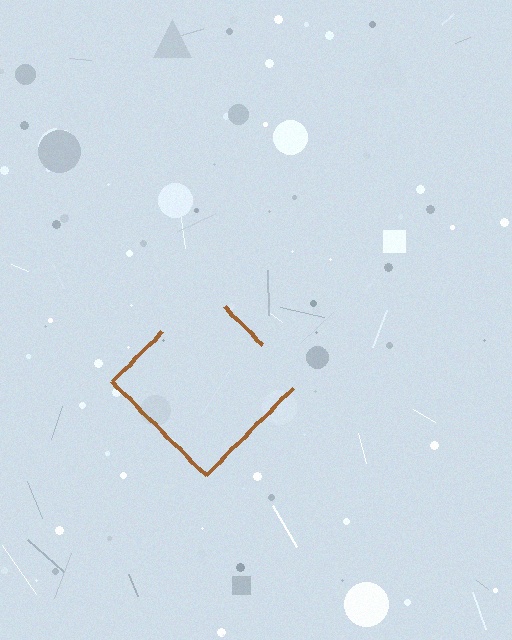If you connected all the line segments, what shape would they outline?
They would outline a diamond.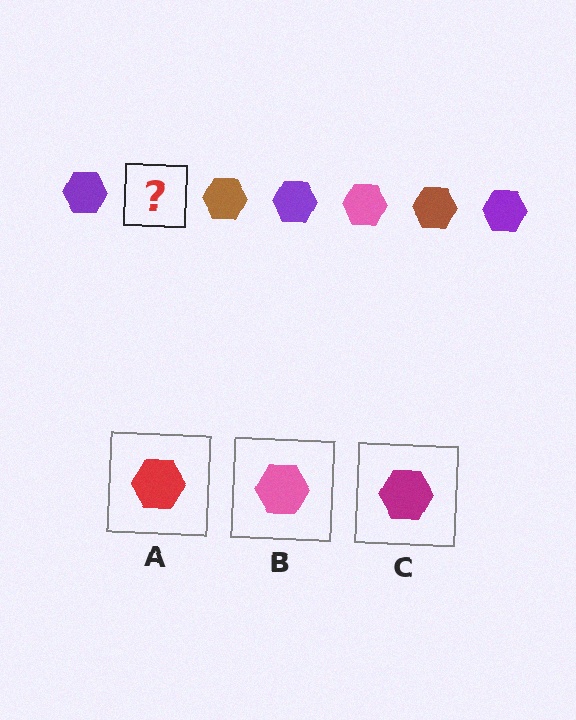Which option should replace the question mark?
Option B.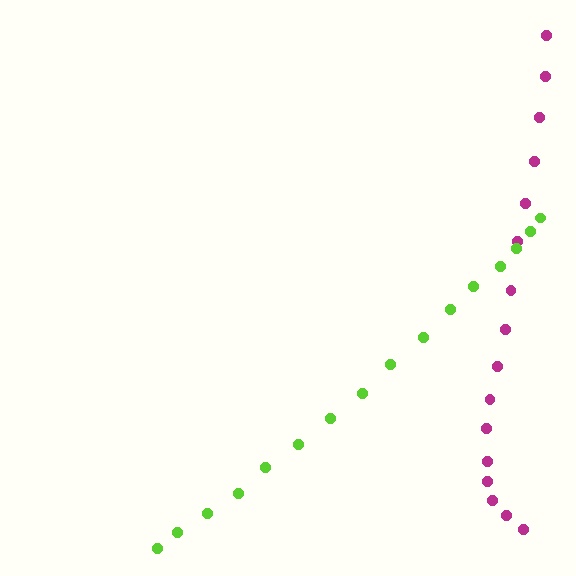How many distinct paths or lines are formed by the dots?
There are 2 distinct paths.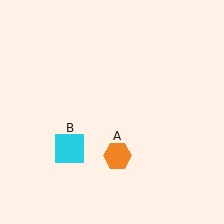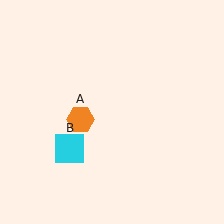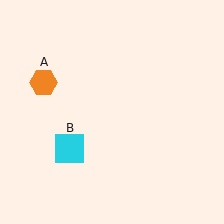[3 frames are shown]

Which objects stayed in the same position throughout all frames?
Cyan square (object B) remained stationary.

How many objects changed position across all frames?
1 object changed position: orange hexagon (object A).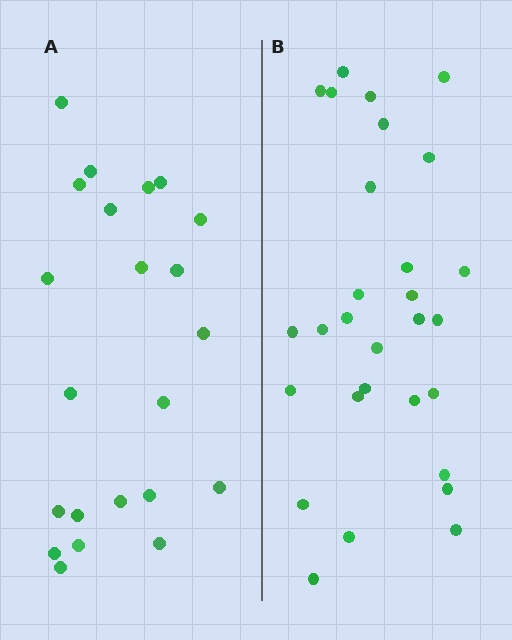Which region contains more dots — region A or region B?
Region B (the right region) has more dots.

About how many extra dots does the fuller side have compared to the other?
Region B has roughly 8 or so more dots than region A.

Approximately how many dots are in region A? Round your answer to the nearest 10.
About 20 dots. (The exact count is 22, which rounds to 20.)